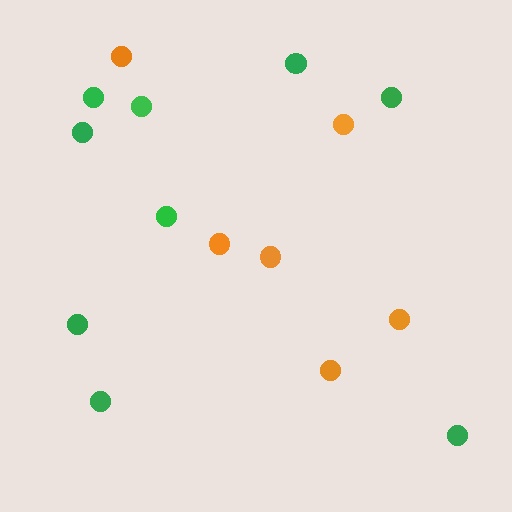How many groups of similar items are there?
There are 2 groups: one group of green circles (9) and one group of orange circles (6).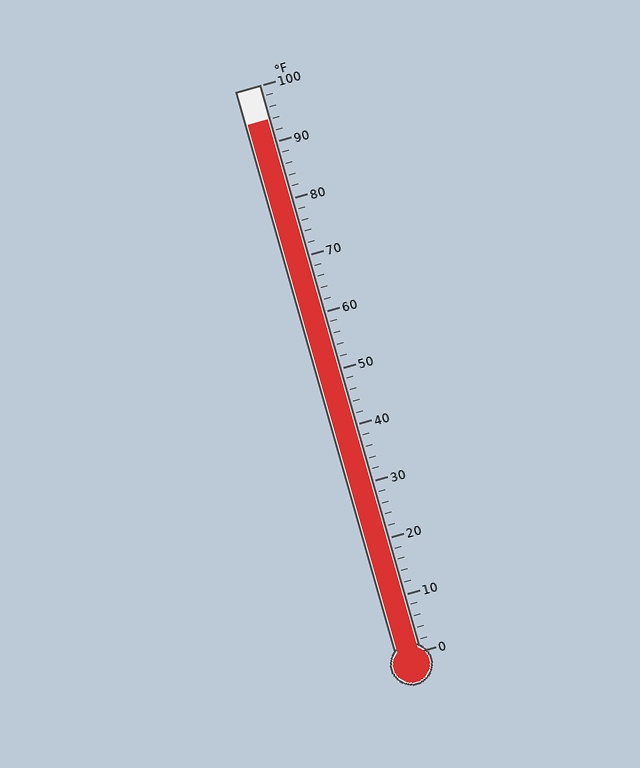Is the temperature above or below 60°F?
The temperature is above 60°F.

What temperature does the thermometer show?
The thermometer shows approximately 94°F.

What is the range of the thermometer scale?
The thermometer scale ranges from 0°F to 100°F.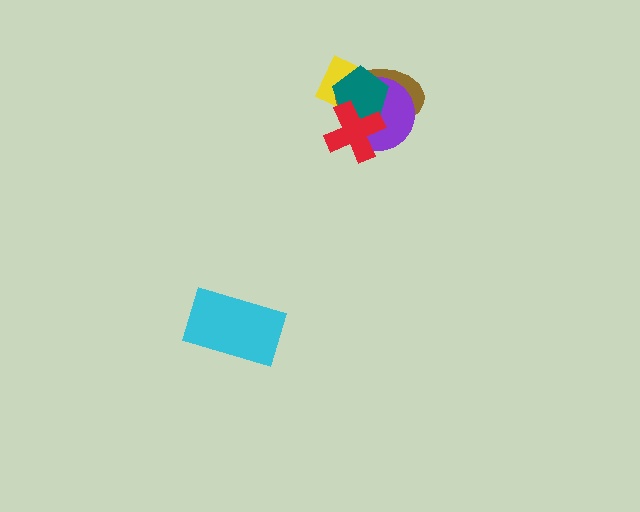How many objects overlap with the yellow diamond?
4 objects overlap with the yellow diamond.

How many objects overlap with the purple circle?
4 objects overlap with the purple circle.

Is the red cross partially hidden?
No, no other shape covers it.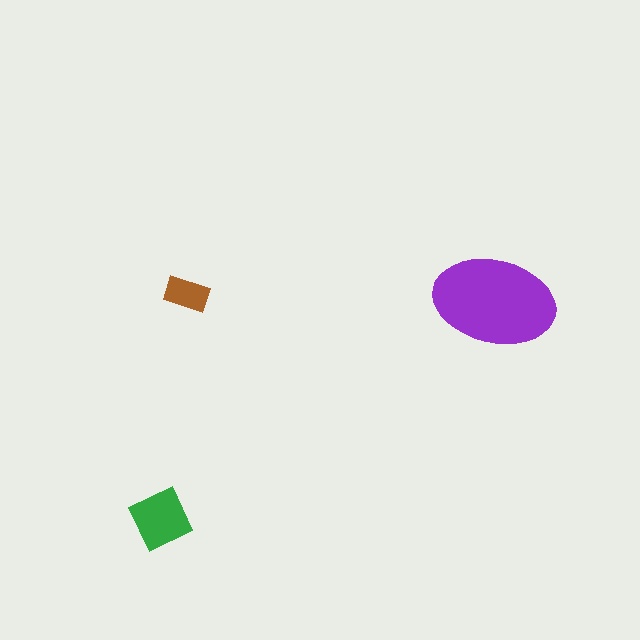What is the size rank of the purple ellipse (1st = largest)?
1st.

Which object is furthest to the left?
The green square is leftmost.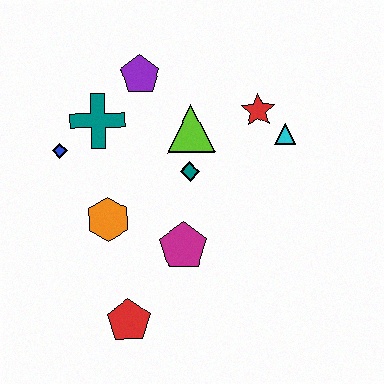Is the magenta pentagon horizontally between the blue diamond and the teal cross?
No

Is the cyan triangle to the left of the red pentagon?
No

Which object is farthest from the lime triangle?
The red pentagon is farthest from the lime triangle.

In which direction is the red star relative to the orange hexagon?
The red star is to the right of the orange hexagon.